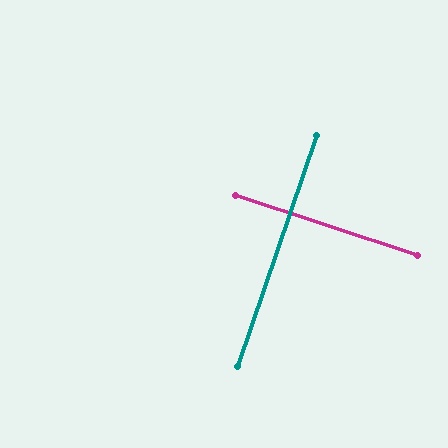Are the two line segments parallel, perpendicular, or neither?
Perpendicular — they meet at approximately 89°.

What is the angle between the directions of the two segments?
Approximately 89 degrees.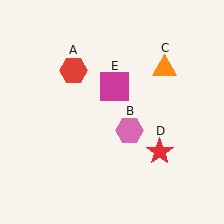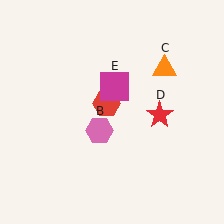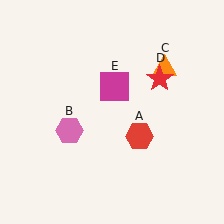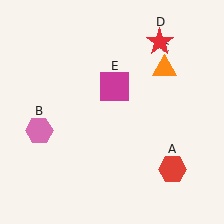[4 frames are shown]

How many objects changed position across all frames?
3 objects changed position: red hexagon (object A), pink hexagon (object B), red star (object D).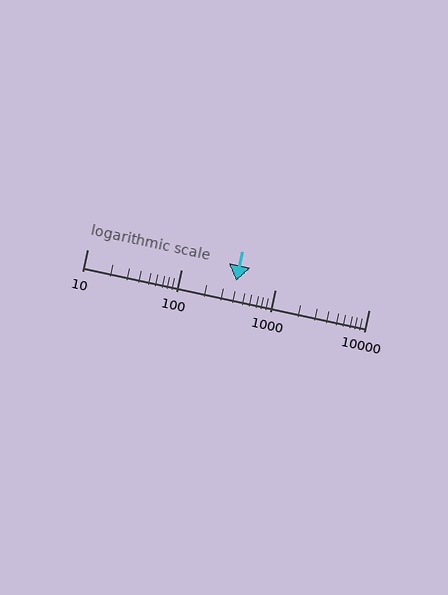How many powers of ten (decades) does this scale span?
The scale spans 3 decades, from 10 to 10000.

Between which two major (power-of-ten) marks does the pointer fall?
The pointer is between 100 and 1000.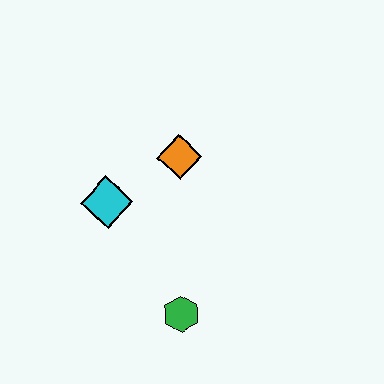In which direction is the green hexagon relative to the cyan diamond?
The green hexagon is below the cyan diamond.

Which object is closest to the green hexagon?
The cyan diamond is closest to the green hexagon.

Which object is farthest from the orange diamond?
The green hexagon is farthest from the orange diamond.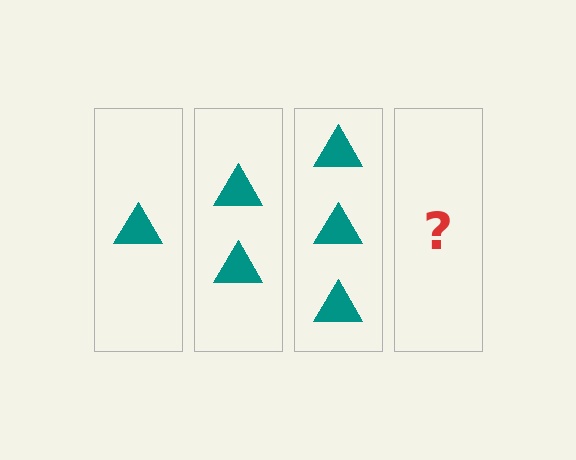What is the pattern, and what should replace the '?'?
The pattern is that each step adds one more triangle. The '?' should be 4 triangles.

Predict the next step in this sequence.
The next step is 4 triangles.